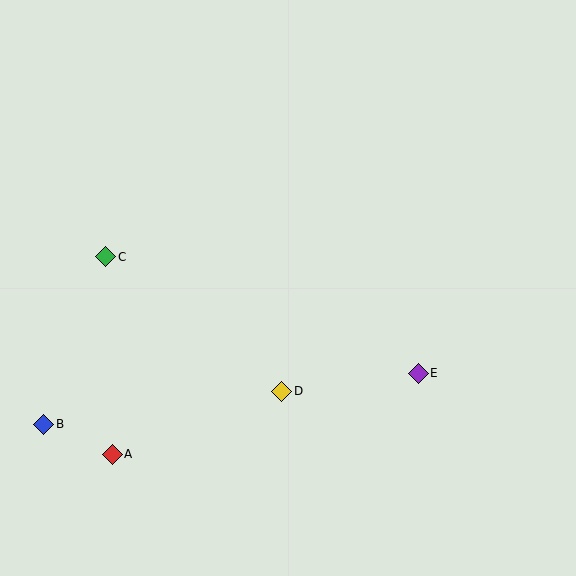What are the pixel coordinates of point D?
Point D is at (282, 391).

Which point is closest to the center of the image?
Point D at (282, 391) is closest to the center.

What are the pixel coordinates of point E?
Point E is at (418, 373).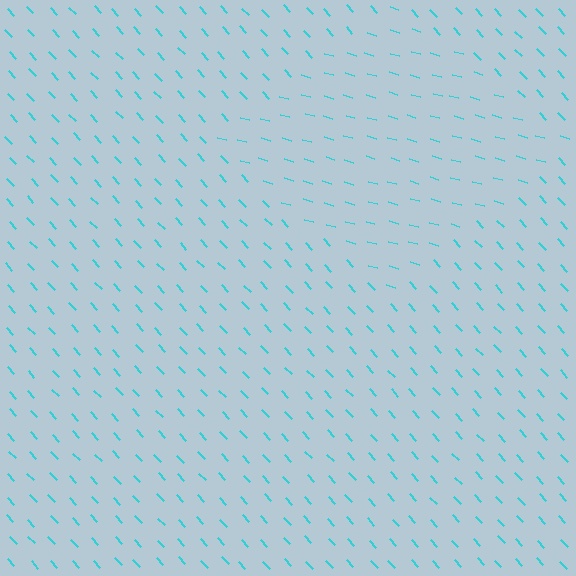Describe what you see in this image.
The image is filled with small cyan line segments. A diamond region in the image has lines oriented differently from the surrounding lines, creating a visible texture boundary.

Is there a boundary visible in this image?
Yes, there is a texture boundary formed by a change in line orientation.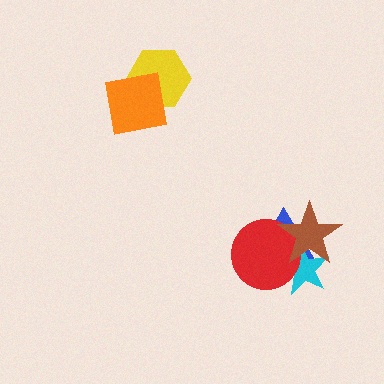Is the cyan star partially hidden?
Yes, it is partially covered by another shape.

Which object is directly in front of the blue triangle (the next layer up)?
The cyan star is directly in front of the blue triangle.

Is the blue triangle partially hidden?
Yes, it is partially covered by another shape.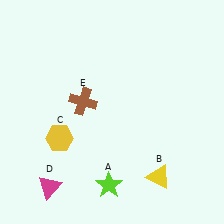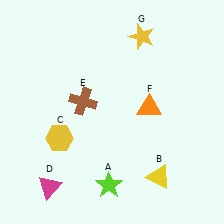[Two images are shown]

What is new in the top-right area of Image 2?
An orange triangle (F) was added in the top-right area of Image 2.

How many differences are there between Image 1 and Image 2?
There are 2 differences between the two images.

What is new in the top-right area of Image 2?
A yellow star (G) was added in the top-right area of Image 2.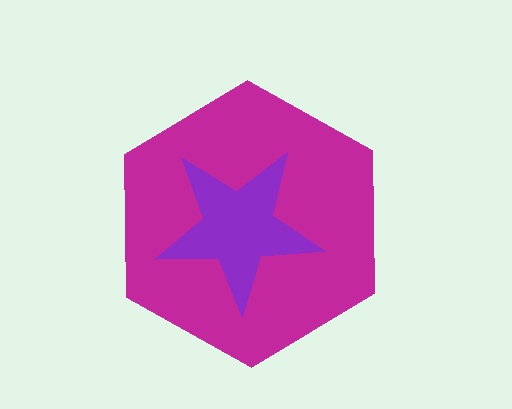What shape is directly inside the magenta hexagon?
The purple star.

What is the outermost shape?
The magenta hexagon.